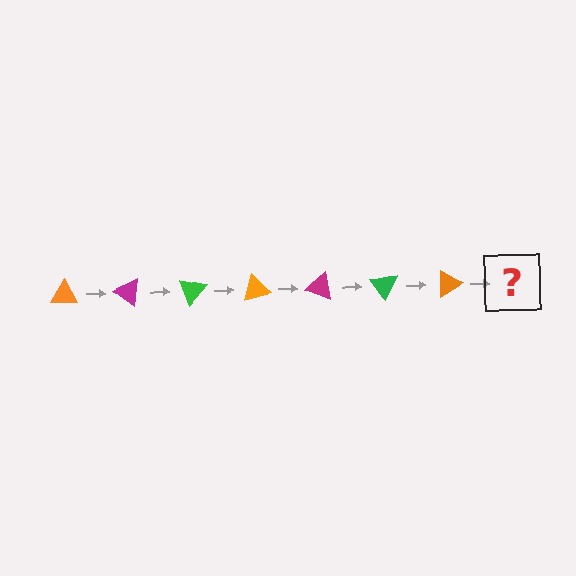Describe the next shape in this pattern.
It should be a magenta triangle, rotated 245 degrees from the start.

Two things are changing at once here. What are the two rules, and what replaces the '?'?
The two rules are that it rotates 35 degrees each step and the color cycles through orange, magenta, and green. The '?' should be a magenta triangle, rotated 245 degrees from the start.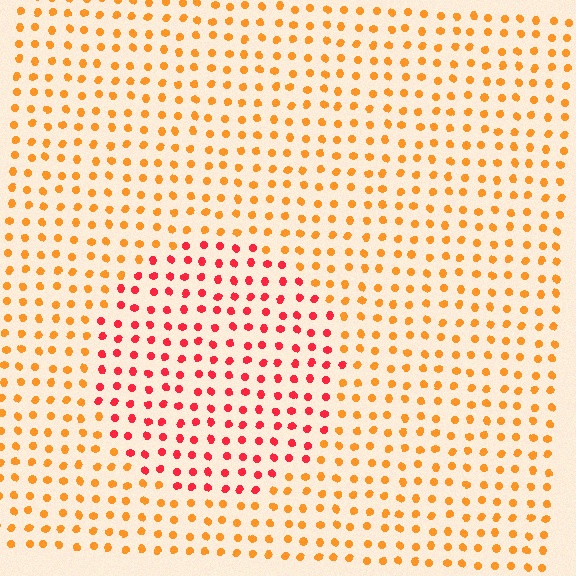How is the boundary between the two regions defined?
The boundary is defined purely by a slight shift in hue (about 39 degrees). Spacing, size, and orientation are identical on both sides.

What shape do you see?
I see a circle.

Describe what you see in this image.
The image is filled with small orange elements in a uniform arrangement. A circle-shaped region is visible where the elements are tinted to a slightly different hue, forming a subtle color boundary.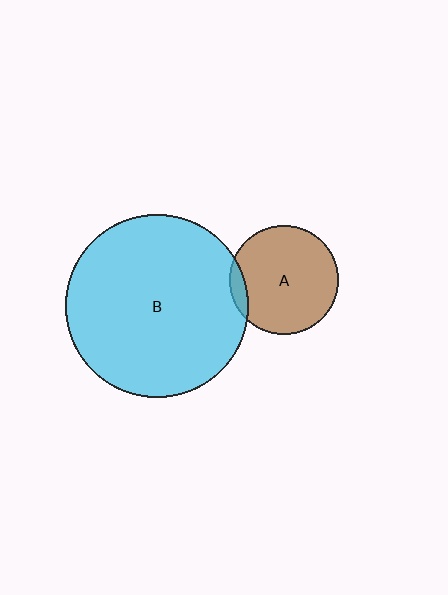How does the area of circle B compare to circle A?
Approximately 2.8 times.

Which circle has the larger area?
Circle B (cyan).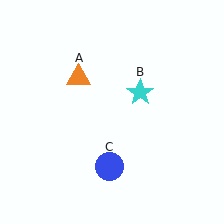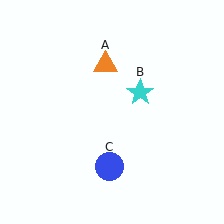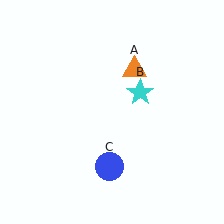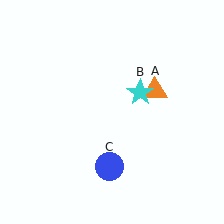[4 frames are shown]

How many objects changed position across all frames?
1 object changed position: orange triangle (object A).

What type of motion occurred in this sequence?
The orange triangle (object A) rotated clockwise around the center of the scene.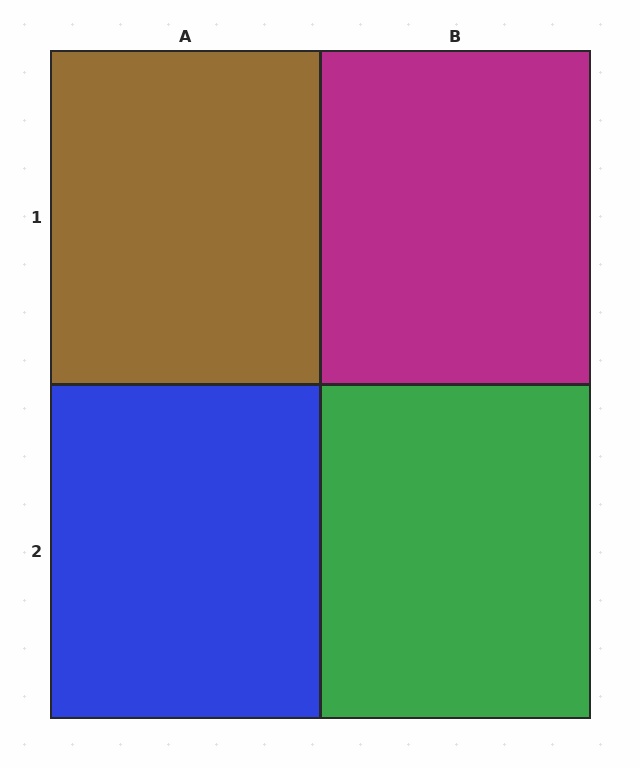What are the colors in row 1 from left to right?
Brown, magenta.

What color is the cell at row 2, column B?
Green.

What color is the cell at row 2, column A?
Blue.